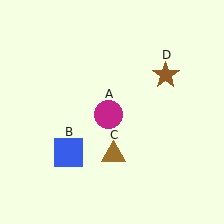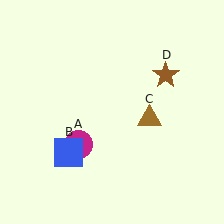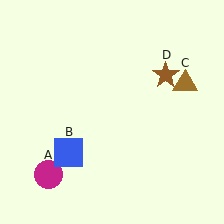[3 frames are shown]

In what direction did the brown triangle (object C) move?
The brown triangle (object C) moved up and to the right.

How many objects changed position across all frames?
2 objects changed position: magenta circle (object A), brown triangle (object C).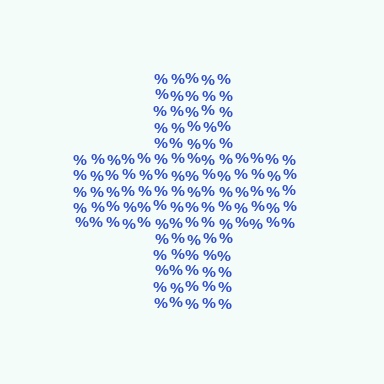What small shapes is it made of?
It is made of small percent signs.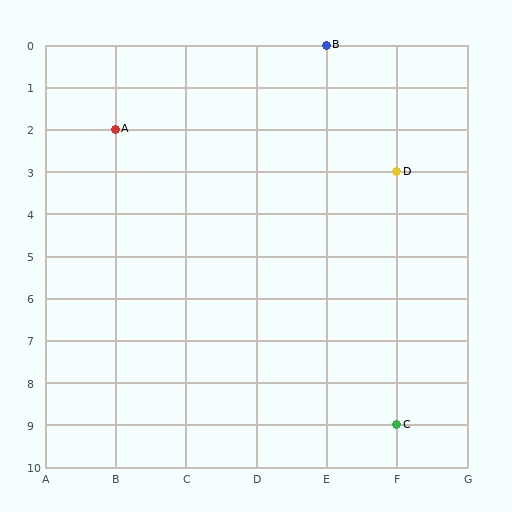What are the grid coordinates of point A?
Point A is at grid coordinates (B, 2).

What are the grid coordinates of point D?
Point D is at grid coordinates (F, 3).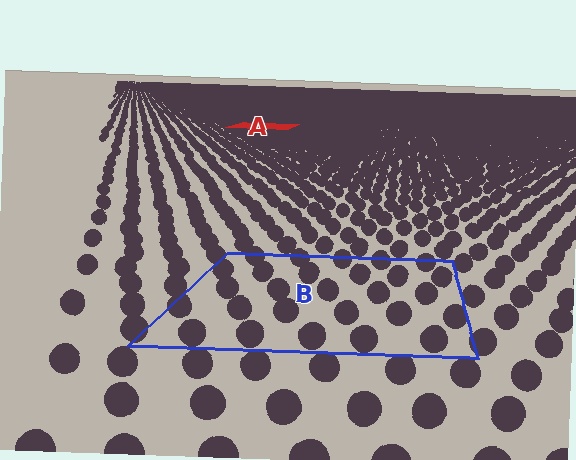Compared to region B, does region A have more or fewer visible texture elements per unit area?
Region A has more texture elements per unit area — they are packed more densely because it is farther away.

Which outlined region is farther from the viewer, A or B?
Region A is farther from the viewer — the texture elements inside it appear smaller and more densely packed.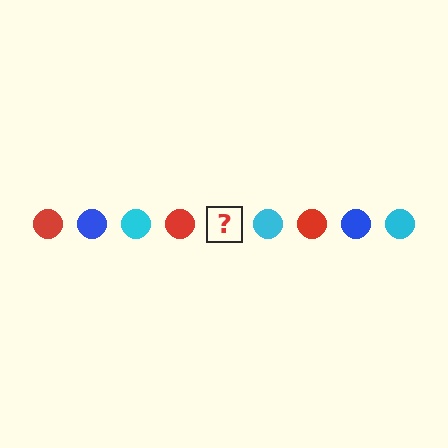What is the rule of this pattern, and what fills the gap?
The rule is that the pattern cycles through red, blue, cyan circles. The gap should be filled with a blue circle.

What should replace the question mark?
The question mark should be replaced with a blue circle.